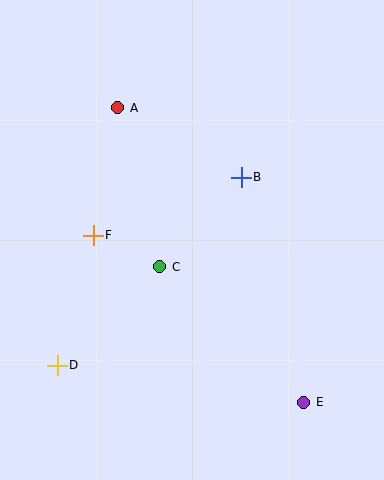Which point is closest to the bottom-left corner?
Point D is closest to the bottom-left corner.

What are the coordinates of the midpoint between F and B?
The midpoint between F and B is at (167, 206).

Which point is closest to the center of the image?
Point C at (160, 267) is closest to the center.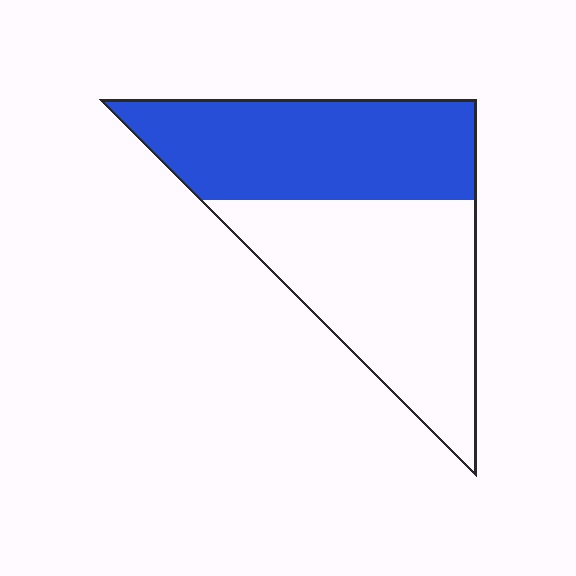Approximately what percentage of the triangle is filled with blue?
Approximately 45%.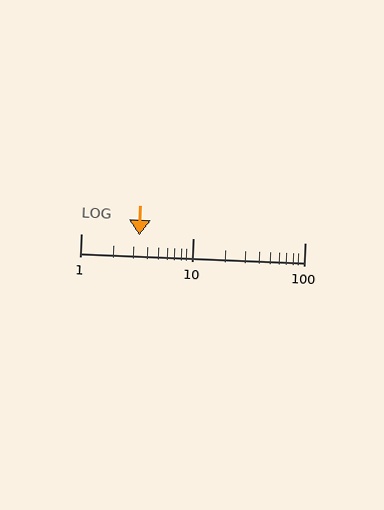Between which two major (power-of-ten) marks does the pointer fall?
The pointer is between 1 and 10.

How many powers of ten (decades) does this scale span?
The scale spans 2 decades, from 1 to 100.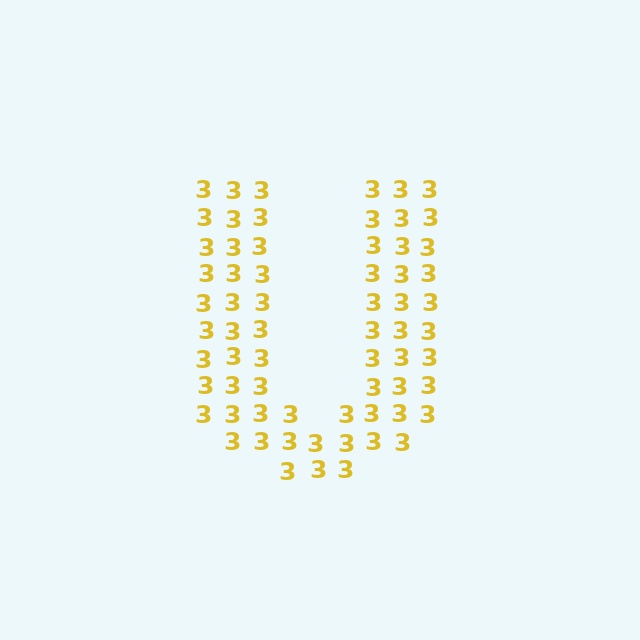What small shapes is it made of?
It is made of small digit 3's.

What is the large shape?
The large shape is the letter U.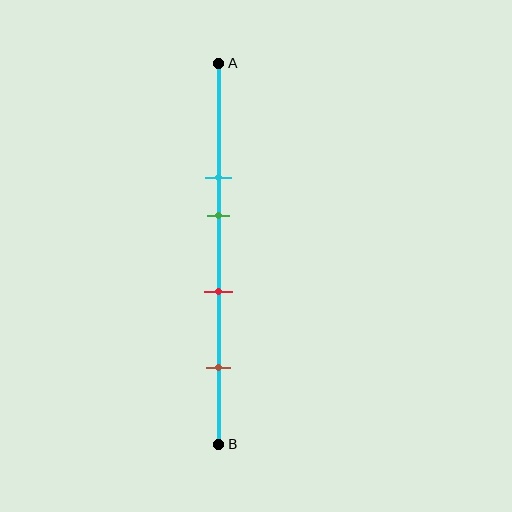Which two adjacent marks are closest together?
The cyan and green marks are the closest adjacent pair.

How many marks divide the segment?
There are 4 marks dividing the segment.